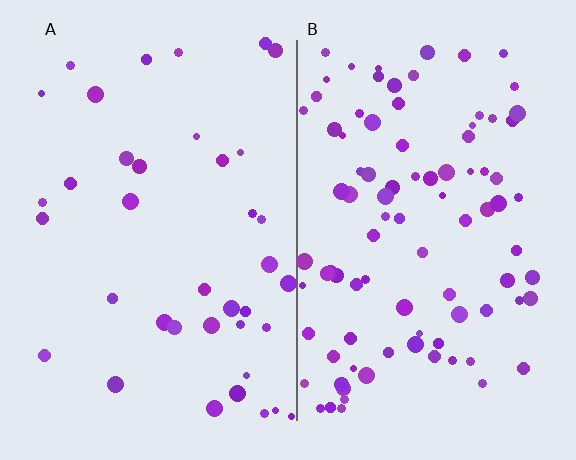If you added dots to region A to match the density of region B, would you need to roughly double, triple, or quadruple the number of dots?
Approximately double.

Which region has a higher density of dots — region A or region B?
B (the right).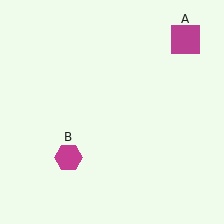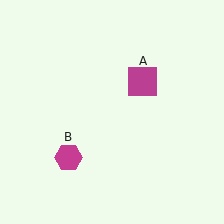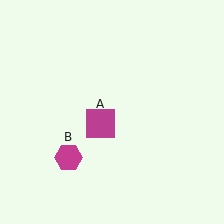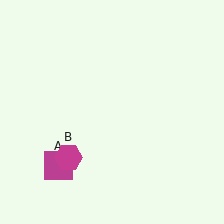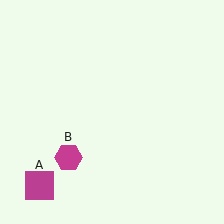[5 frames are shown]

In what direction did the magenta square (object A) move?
The magenta square (object A) moved down and to the left.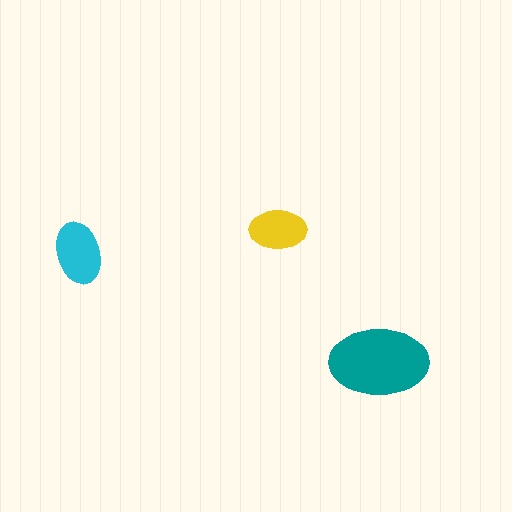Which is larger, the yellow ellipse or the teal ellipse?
The teal one.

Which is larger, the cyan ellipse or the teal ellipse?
The teal one.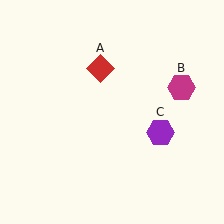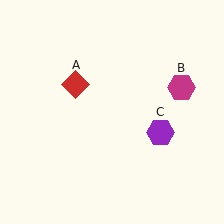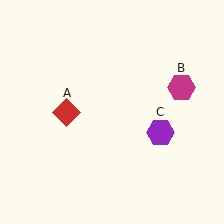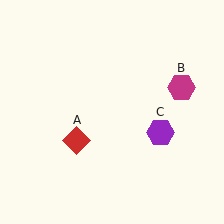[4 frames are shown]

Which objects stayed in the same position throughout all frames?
Magenta hexagon (object B) and purple hexagon (object C) remained stationary.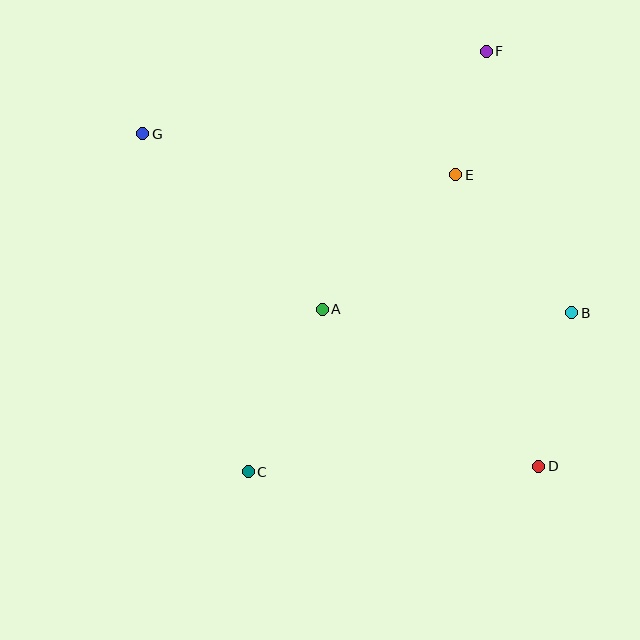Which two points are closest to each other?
Points E and F are closest to each other.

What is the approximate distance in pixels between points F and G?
The distance between F and G is approximately 353 pixels.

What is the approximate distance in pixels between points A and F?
The distance between A and F is approximately 306 pixels.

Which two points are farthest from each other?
Points D and G are farthest from each other.